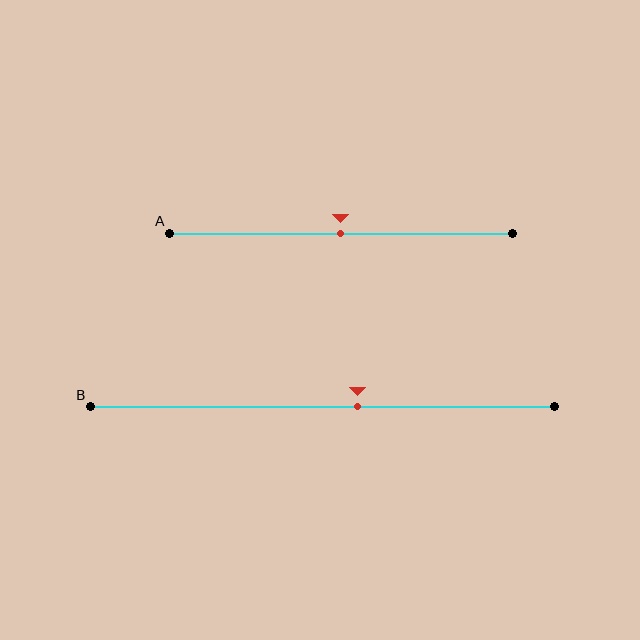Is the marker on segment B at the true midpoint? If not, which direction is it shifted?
No, the marker on segment B is shifted to the right by about 7% of the segment length.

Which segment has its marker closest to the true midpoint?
Segment A has its marker closest to the true midpoint.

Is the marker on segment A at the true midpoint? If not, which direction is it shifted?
Yes, the marker on segment A is at the true midpoint.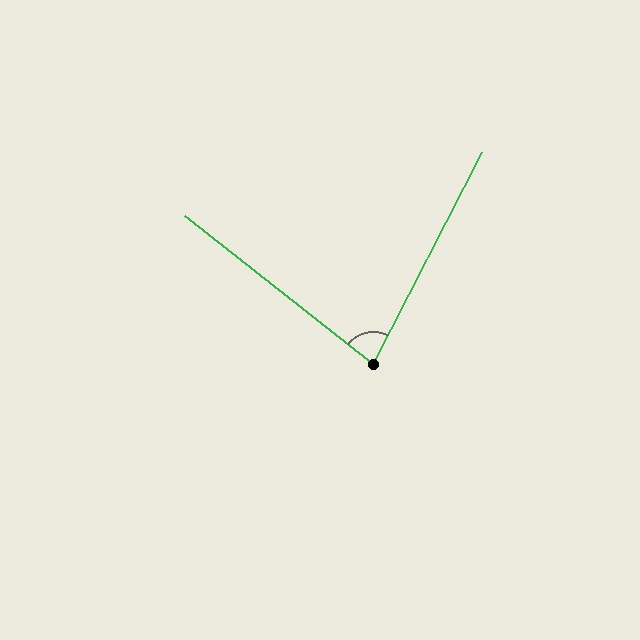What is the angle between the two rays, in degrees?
Approximately 79 degrees.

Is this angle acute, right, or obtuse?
It is acute.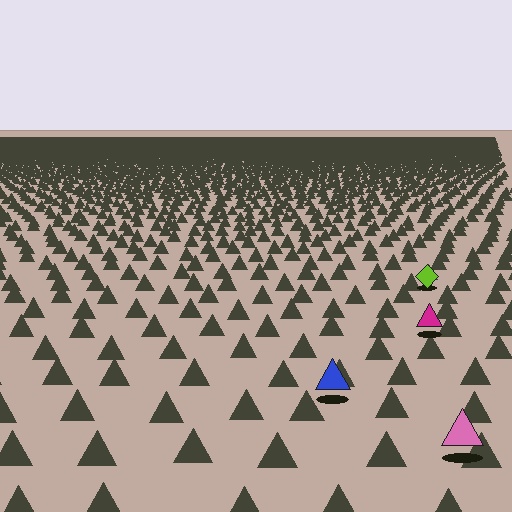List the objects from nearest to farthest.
From nearest to farthest: the pink triangle, the blue triangle, the magenta triangle, the lime diamond.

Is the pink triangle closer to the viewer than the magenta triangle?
Yes. The pink triangle is closer — you can tell from the texture gradient: the ground texture is coarser near it.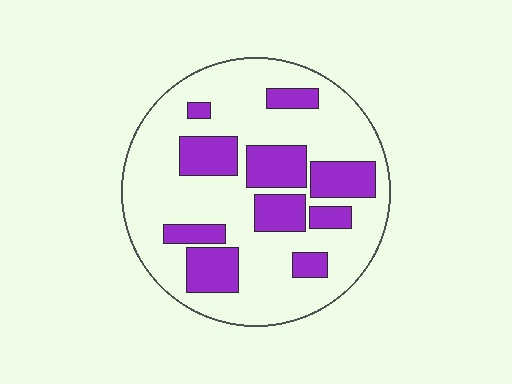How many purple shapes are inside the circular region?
10.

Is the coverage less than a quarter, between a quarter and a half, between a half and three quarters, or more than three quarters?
Between a quarter and a half.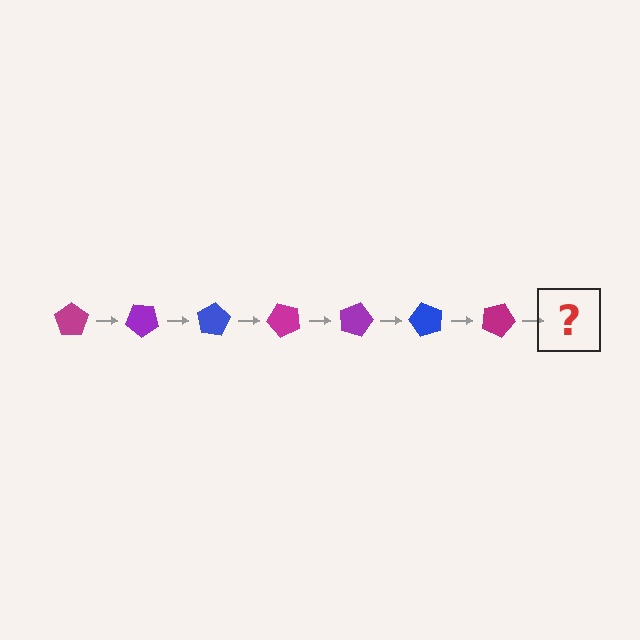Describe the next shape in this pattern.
It should be a purple pentagon, rotated 280 degrees from the start.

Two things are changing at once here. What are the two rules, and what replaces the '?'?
The two rules are that it rotates 40 degrees each step and the color cycles through magenta, purple, and blue. The '?' should be a purple pentagon, rotated 280 degrees from the start.